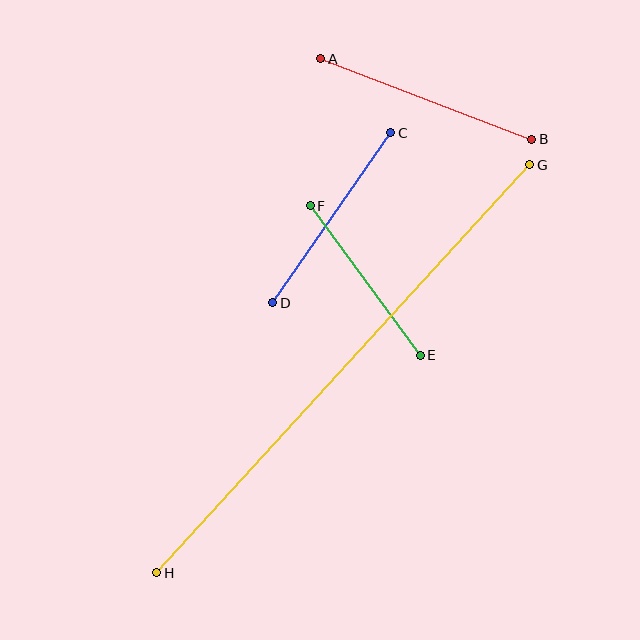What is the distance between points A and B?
The distance is approximately 225 pixels.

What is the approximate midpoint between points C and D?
The midpoint is at approximately (332, 218) pixels.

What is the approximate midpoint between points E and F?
The midpoint is at approximately (365, 281) pixels.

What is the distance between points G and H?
The distance is approximately 553 pixels.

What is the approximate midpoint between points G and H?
The midpoint is at approximately (343, 369) pixels.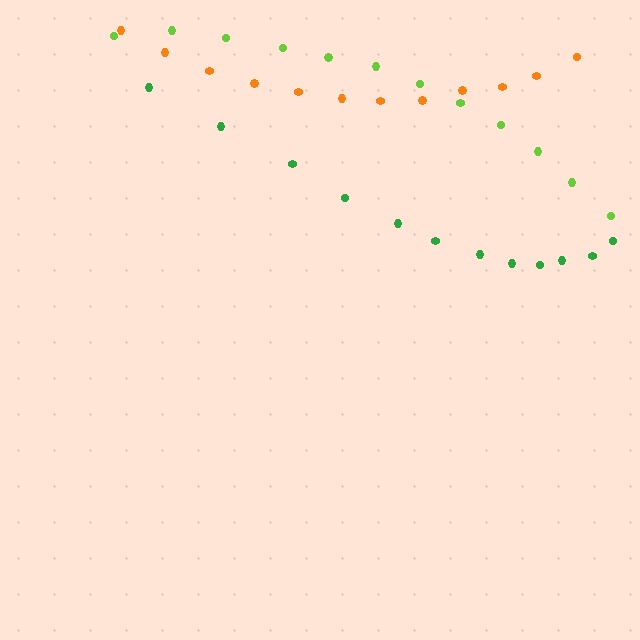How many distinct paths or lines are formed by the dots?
There are 3 distinct paths.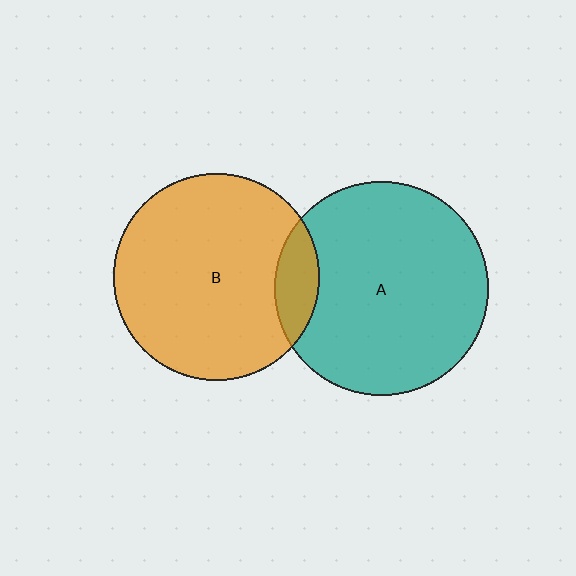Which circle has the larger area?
Circle A (teal).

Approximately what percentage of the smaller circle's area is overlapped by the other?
Approximately 10%.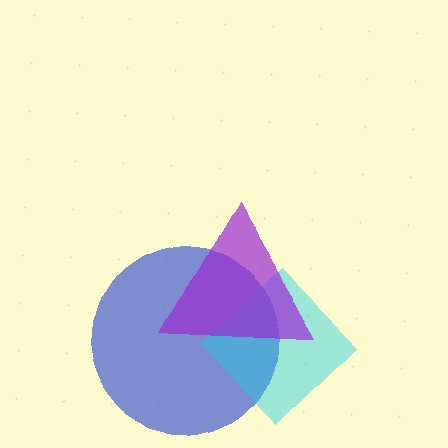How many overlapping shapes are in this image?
There are 3 overlapping shapes in the image.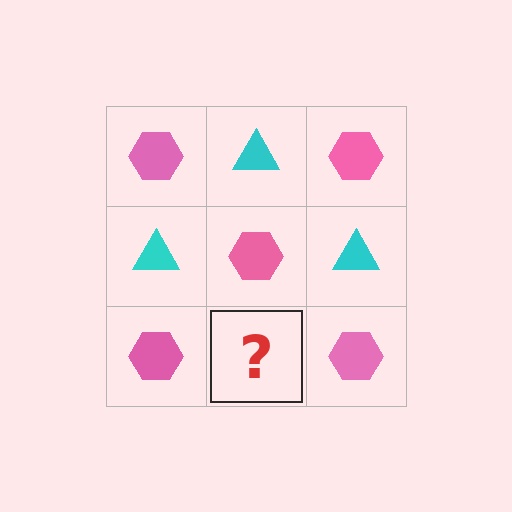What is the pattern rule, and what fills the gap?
The rule is that it alternates pink hexagon and cyan triangle in a checkerboard pattern. The gap should be filled with a cyan triangle.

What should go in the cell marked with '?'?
The missing cell should contain a cyan triangle.